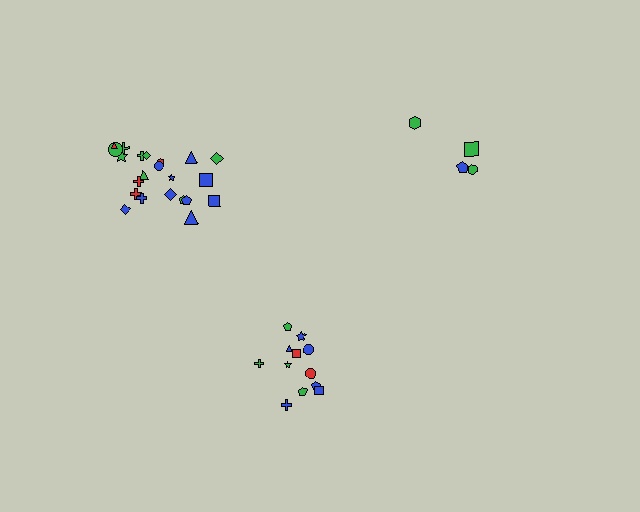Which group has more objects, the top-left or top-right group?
The top-left group.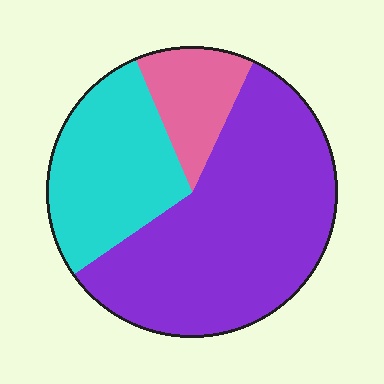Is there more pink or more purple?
Purple.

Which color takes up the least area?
Pink, at roughly 15%.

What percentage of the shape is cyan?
Cyan takes up about one quarter (1/4) of the shape.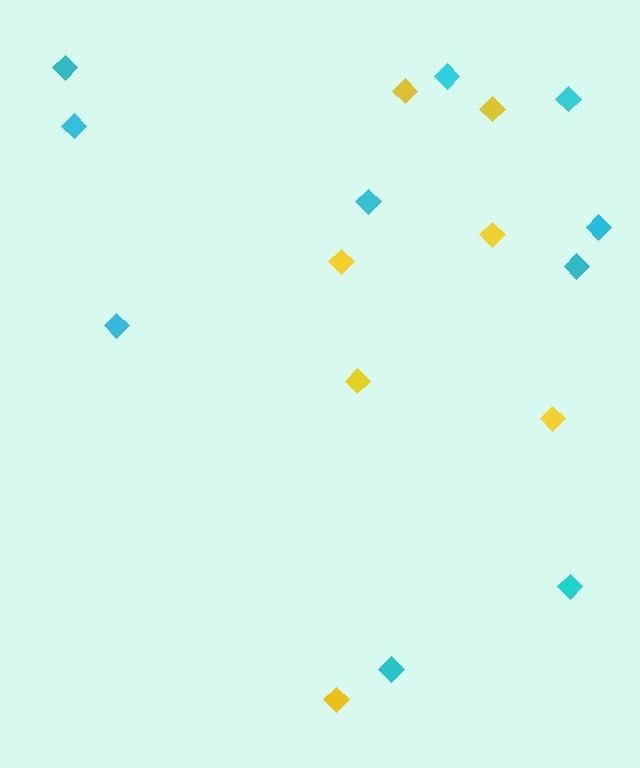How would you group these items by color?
There are 2 groups: one group of cyan diamonds (10) and one group of yellow diamonds (7).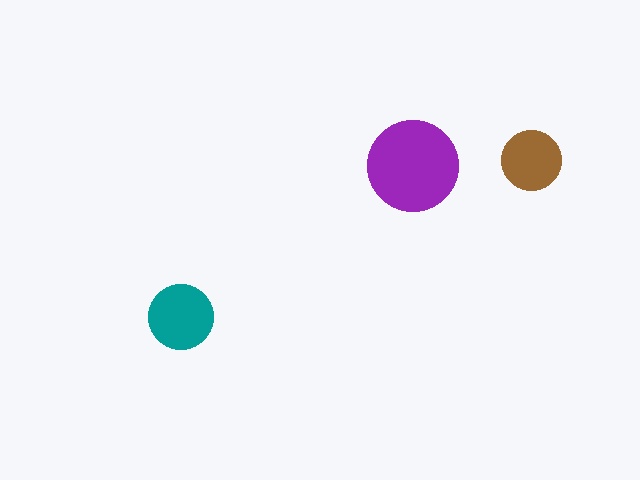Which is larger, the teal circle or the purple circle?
The purple one.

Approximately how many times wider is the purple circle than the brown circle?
About 1.5 times wider.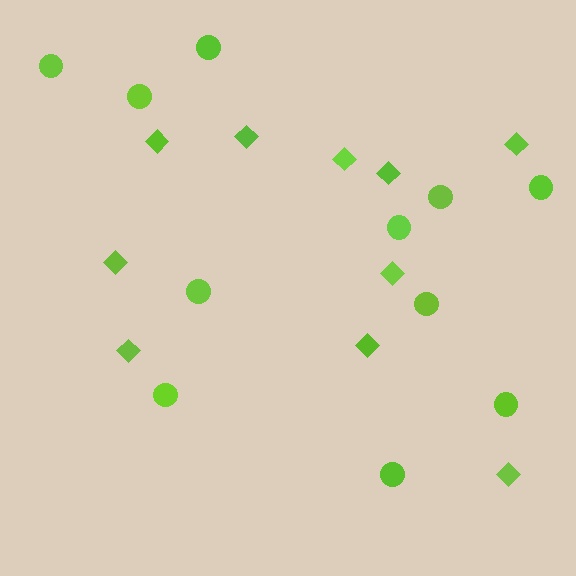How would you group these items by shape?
There are 2 groups: one group of circles (11) and one group of diamonds (10).